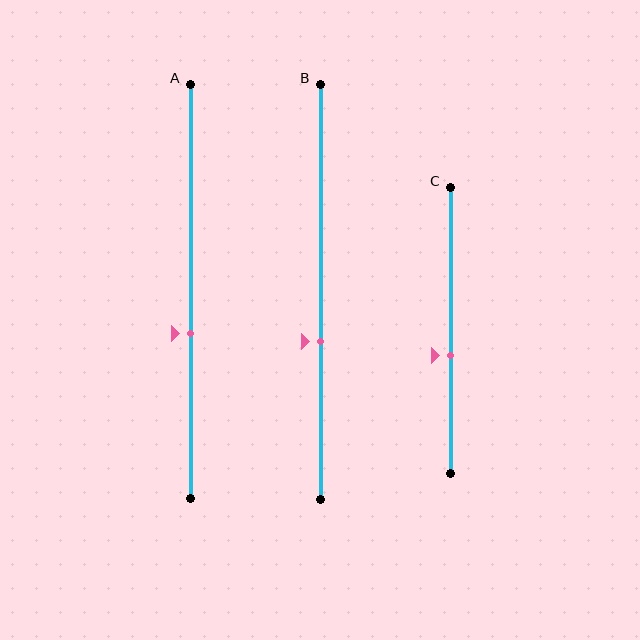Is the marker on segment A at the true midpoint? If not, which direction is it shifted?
No, the marker on segment A is shifted downward by about 10% of the segment length.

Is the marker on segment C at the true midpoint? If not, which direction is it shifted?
No, the marker on segment C is shifted downward by about 9% of the segment length.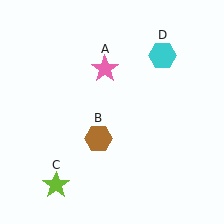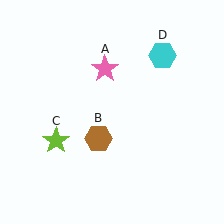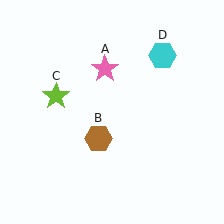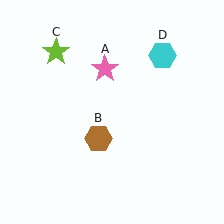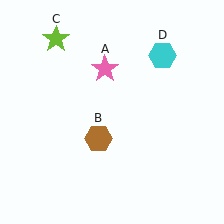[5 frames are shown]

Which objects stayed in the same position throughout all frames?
Pink star (object A) and brown hexagon (object B) and cyan hexagon (object D) remained stationary.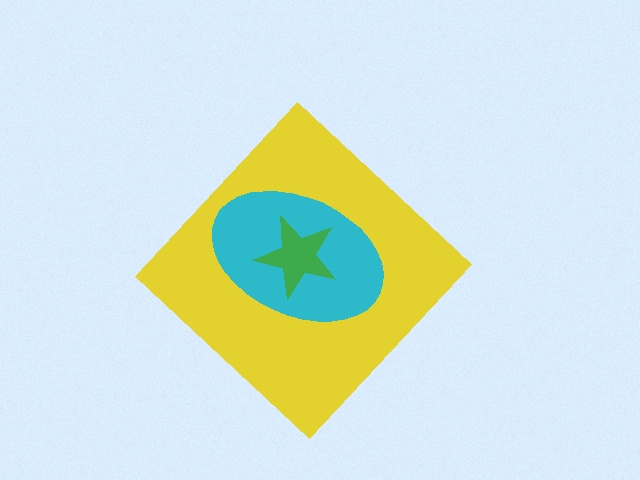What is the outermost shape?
The yellow diamond.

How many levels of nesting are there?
3.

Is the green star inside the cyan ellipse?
Yes.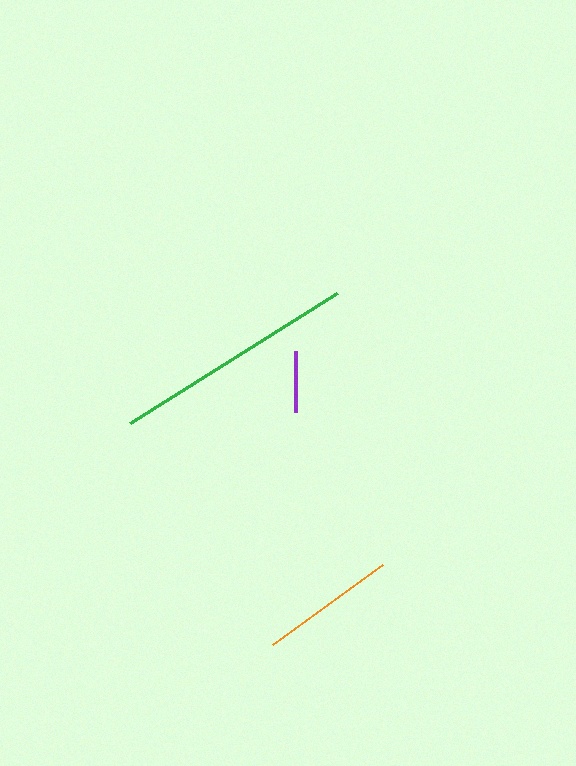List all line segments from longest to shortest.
From longest to shortest: green, orange, purple.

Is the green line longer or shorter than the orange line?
The green line is longer than the orange line.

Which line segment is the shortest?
The purple line is the shortest at approximately 60 pixels.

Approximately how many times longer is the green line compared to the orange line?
The green line is approximately 1.8 times the length of the orange line.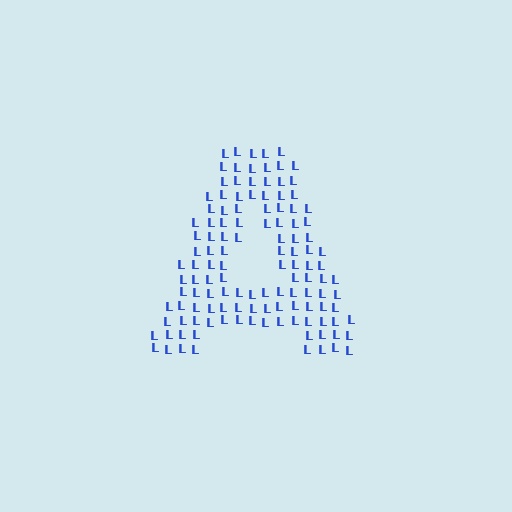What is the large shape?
The large shape is the letter A.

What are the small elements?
The small elements are letter L's.